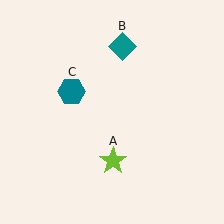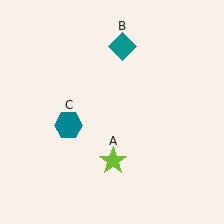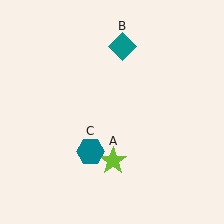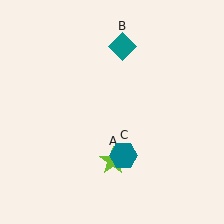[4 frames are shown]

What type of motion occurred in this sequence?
The teal hexagon (object C) rotated counterclockwise around the center of the scene.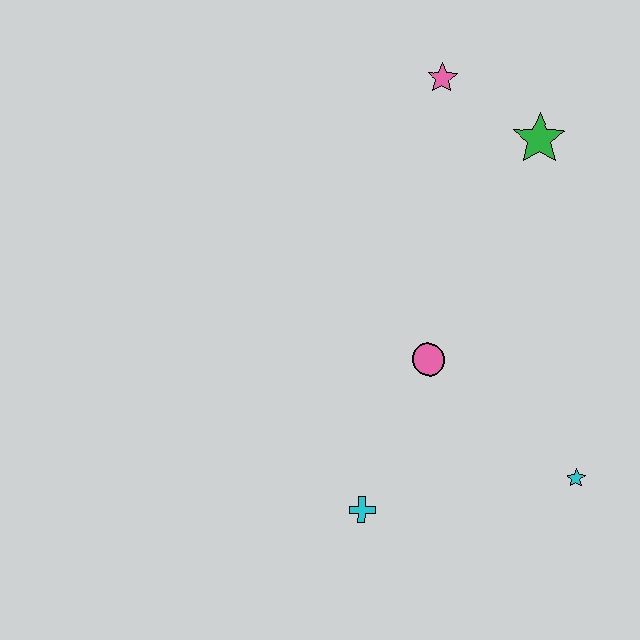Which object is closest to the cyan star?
The pink circle is closest to the cyan star.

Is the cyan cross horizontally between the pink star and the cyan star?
No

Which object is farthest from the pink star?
The cyan cross is farthest from the pink star.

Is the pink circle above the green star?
No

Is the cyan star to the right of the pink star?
Yes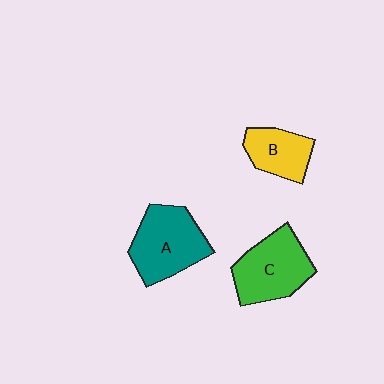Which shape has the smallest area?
Shape B (yellow).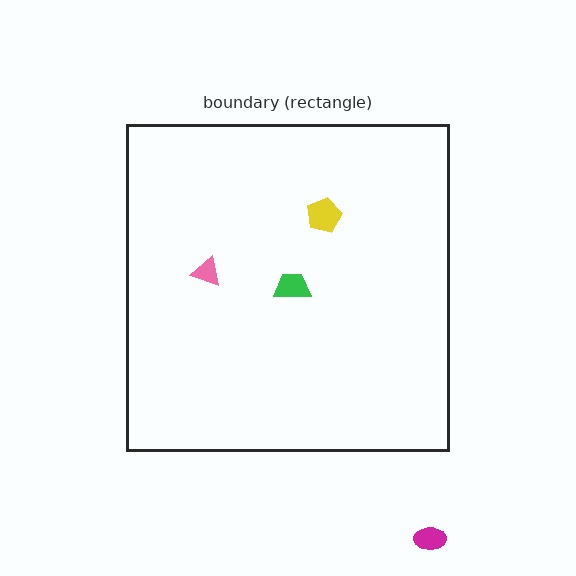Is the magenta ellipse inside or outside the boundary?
Outside.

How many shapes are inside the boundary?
3 inside, 1 outside.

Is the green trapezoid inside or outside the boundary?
Inside.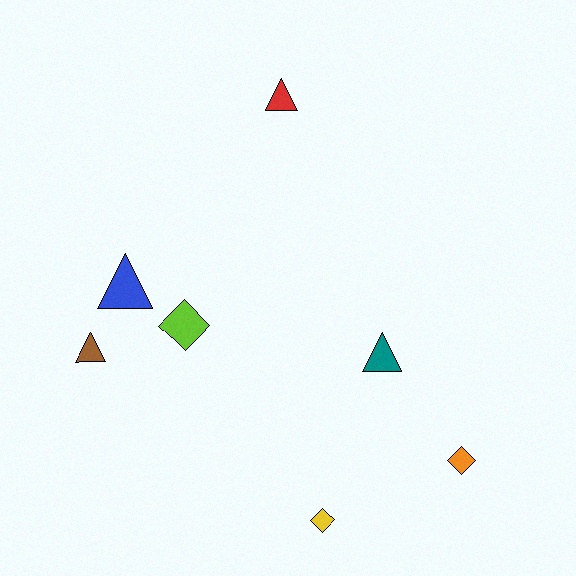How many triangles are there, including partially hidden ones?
There are 4 triangles.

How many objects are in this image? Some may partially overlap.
There are 7 objects.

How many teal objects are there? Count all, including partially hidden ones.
There is 1 teal object.